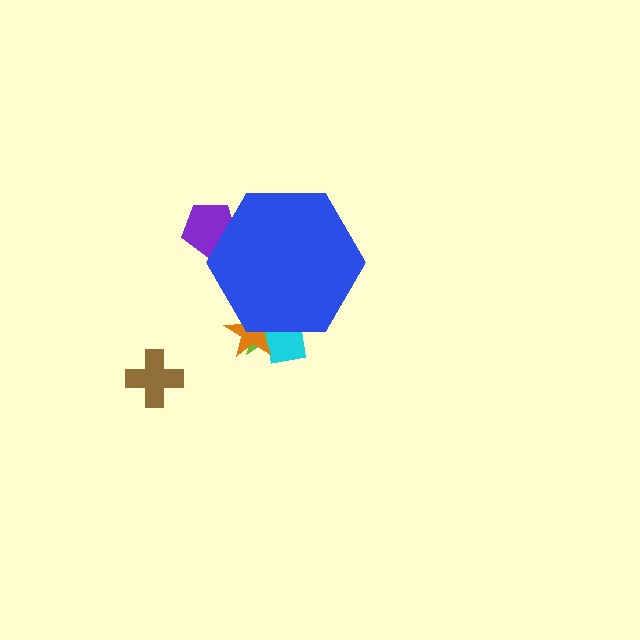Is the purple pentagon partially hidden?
Yes, the purple pentagon is partially hidden behind the blue hexagon.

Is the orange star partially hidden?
Yes, the orange star is partially hidden behind the blue hexagon.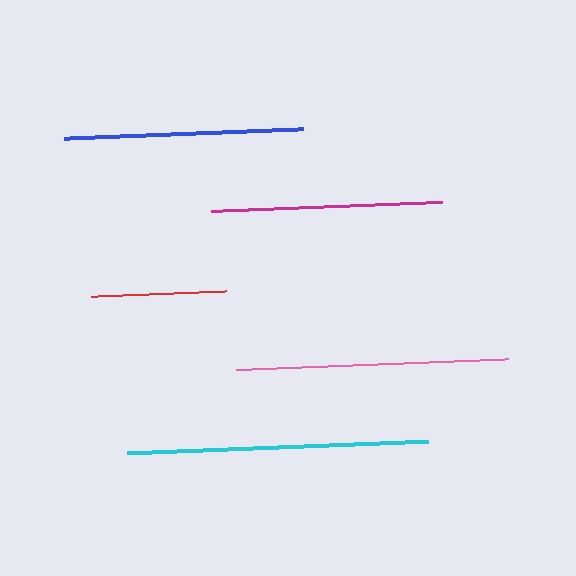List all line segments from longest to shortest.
From longest to shortest: cyan, pink, blue, magenta, red.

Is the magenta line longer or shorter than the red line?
The magenta line is longer than the red line.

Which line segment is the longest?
The cyan line is the longest at approximately 302 pixels.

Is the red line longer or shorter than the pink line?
The pink line is longer than the red line.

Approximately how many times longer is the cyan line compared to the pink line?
The cyan line is approximately 1.1 times the length of the pink line.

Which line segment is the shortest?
The red line is the shortest at approximately 134 pixels.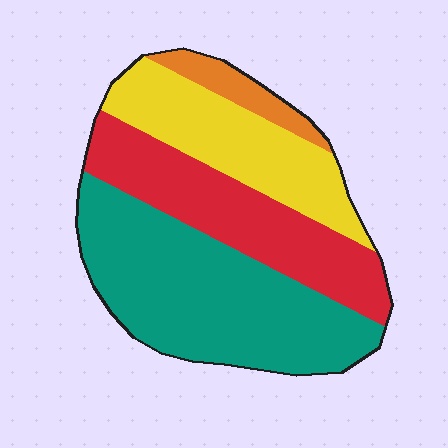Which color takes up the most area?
Teal, at roughly 40%.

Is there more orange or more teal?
Teal.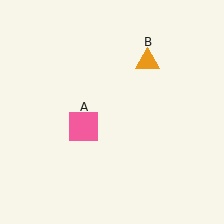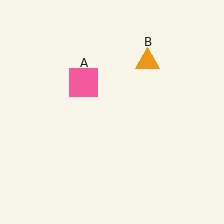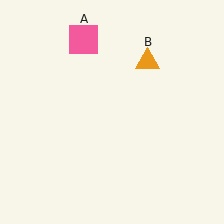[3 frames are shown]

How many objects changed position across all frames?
1 object changed position: pink square (object A).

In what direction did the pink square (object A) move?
The pink square (object A) moved up.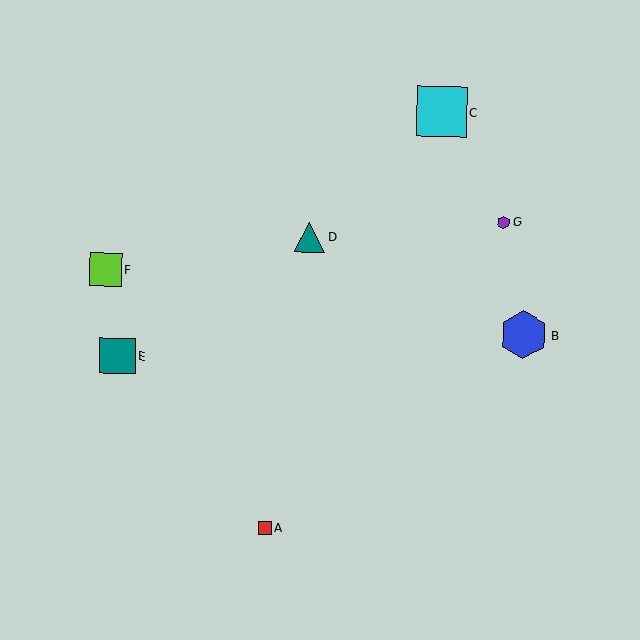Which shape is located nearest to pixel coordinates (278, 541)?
The red square (labeled A) at (265, 528) is nearest to that location.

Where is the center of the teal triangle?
The center of the teal triangle is at (310, 237).